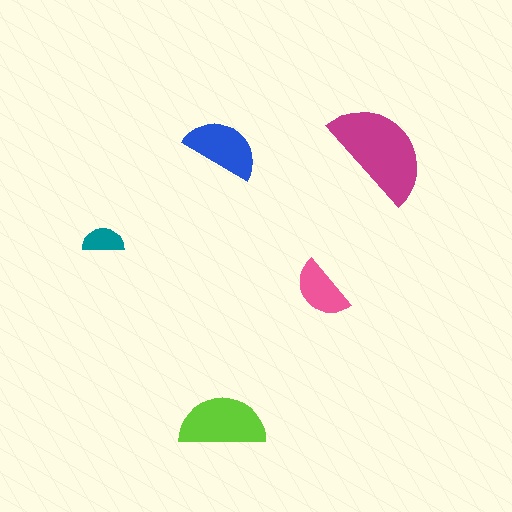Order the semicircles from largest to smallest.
the magenta one, the lime one, the blue one, the pink one, the teal one.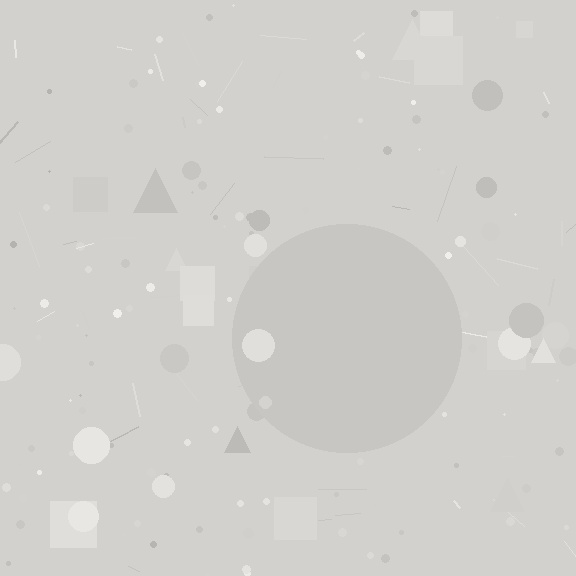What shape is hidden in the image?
A circle is hidden in the image.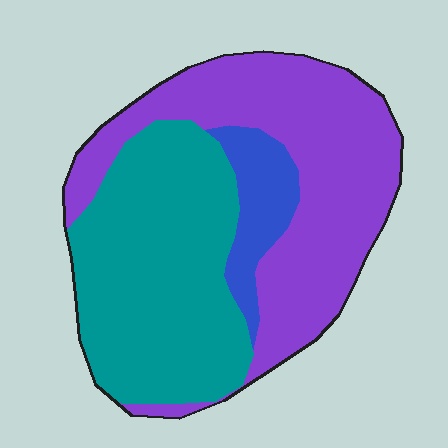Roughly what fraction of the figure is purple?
Purple takes up between a quarter and a half of the figure.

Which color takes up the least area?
Blue, at roughly 10%.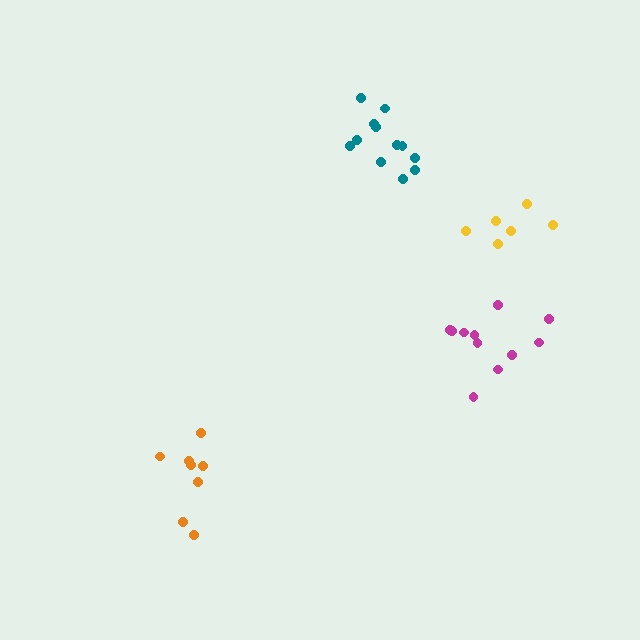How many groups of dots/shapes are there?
There are 4 groups.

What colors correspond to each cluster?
The clusters are colored: magenta, teal, yellow, orange.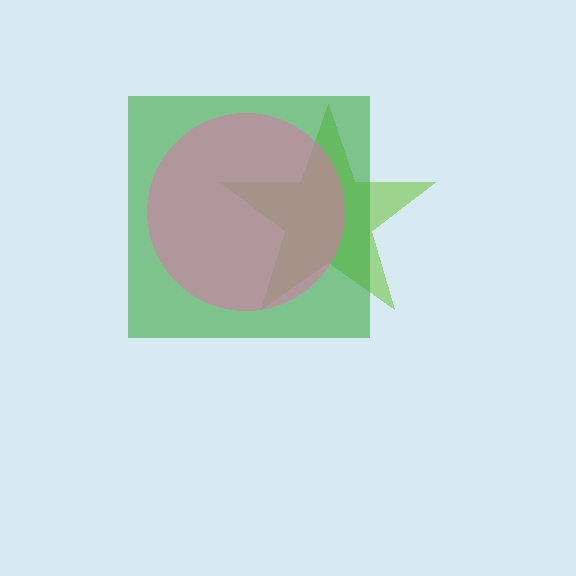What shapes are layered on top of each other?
The layered shapes are: a lime star, a green square, a pink circle.